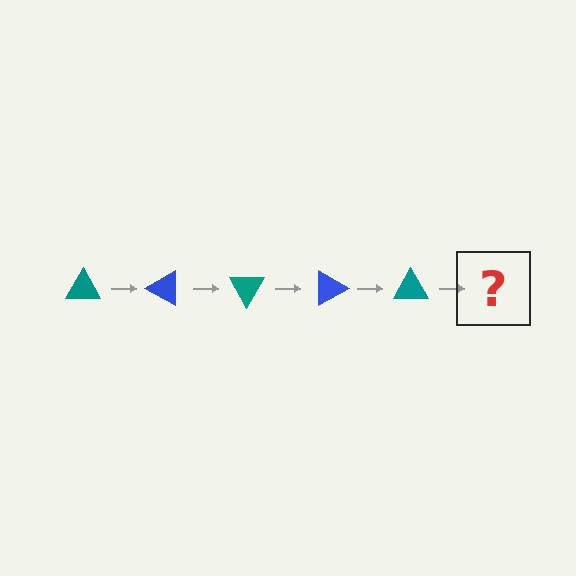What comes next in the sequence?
The next element should be a blue triangle, rotated 150 degrees from the start.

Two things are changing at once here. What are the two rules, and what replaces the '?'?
The two rules are that it rotates 30 degrees each step and the color cycles through teal and blue. The '?' should be a blue triangle, rotated 150 degrees from the start.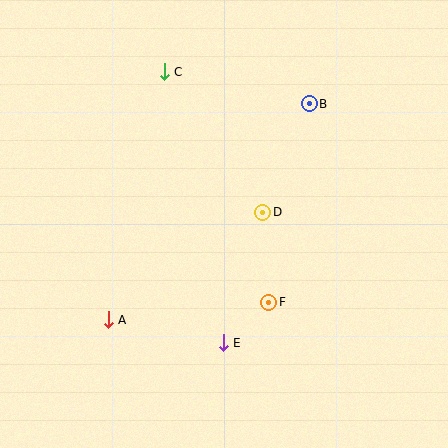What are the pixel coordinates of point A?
Point A is at (108, 320).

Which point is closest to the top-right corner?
Point B is closest to the top-right corner.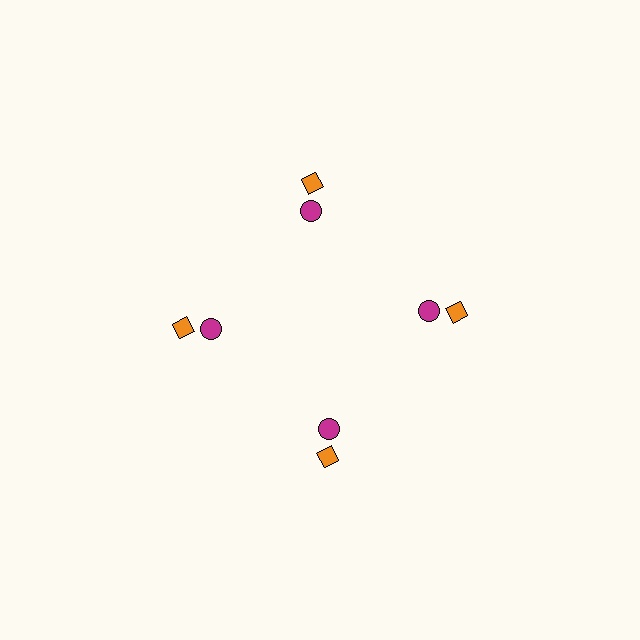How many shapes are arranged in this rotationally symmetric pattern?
There are 8 shapes, arranged in 4 groups of 2.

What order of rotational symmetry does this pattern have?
This pattern has 4-fold rotational symmetry.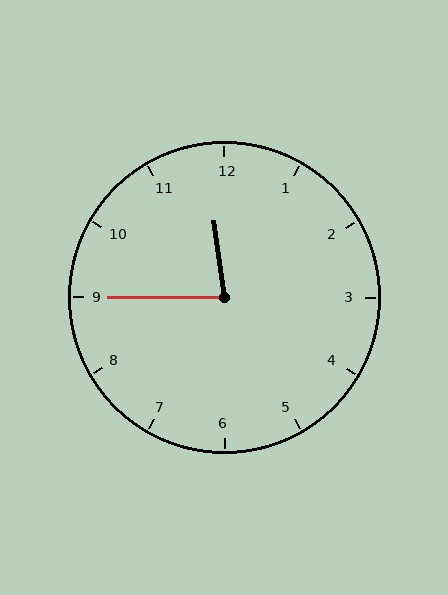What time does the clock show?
11:45.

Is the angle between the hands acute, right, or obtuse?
It is acute.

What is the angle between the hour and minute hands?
Approximately 82 degrees.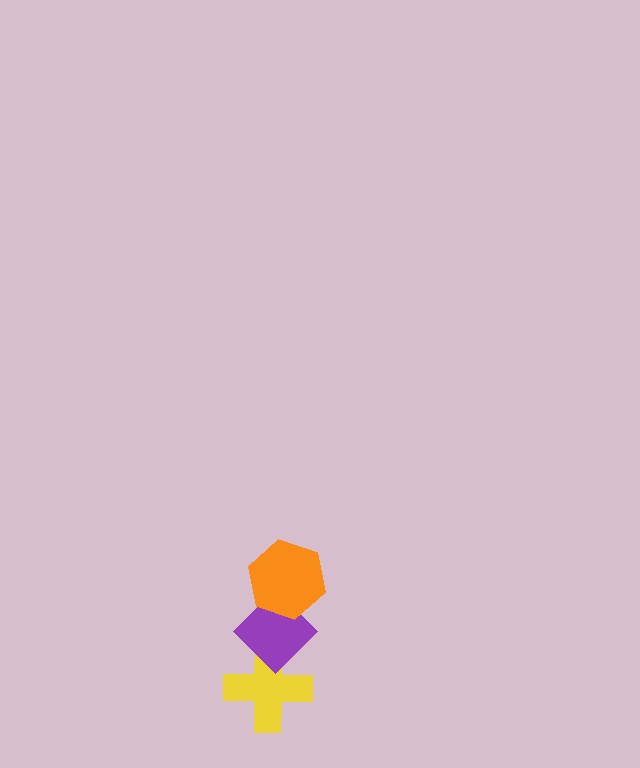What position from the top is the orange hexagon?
The orange hexagon is 1st from the top.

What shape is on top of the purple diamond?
The orange hexagon is on top of the purple diamond.